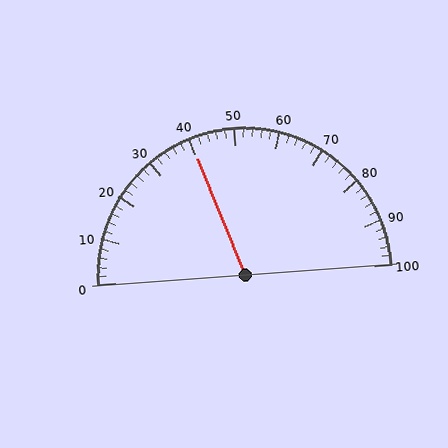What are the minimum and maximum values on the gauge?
The gauge ranges from 0 to 100.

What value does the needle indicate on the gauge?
The needle indicates approximately 40.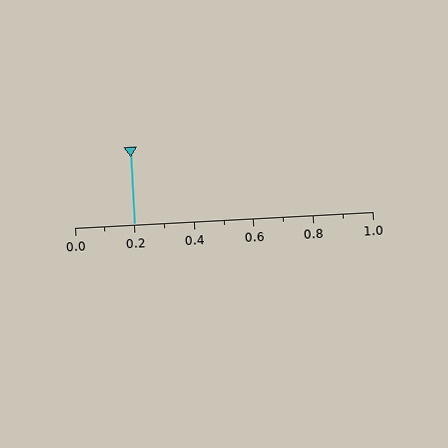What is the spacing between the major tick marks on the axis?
The major ticks are spaced 0.2 apart.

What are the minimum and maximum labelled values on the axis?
The axis runs from 0.0 to 1.0.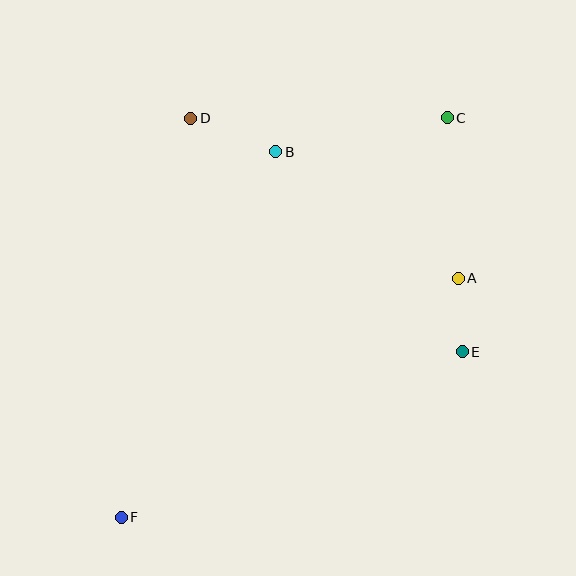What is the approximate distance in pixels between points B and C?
The distance between B and C is approximately 175 pixels.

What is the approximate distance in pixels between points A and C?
The distance between A and C is approximately 161 pixels.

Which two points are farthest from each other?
Points C and F are farthest from each other.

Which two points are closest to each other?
Points A and E are closest to each other.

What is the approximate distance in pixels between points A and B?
The distance between A and B is approximately 222 pixels.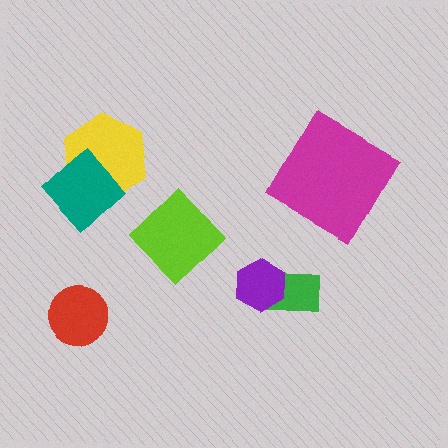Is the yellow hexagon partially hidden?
Yes, it is partially covered by another shape.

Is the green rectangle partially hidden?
Yes, it is partially covered by another shape.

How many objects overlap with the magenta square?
0 objects overlap with the magenta square.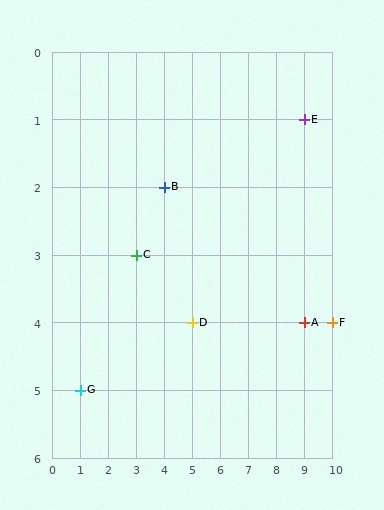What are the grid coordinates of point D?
Point D is at grid coordinates (5, 4).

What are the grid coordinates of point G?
Point G is at grid coordinates (1, 5).